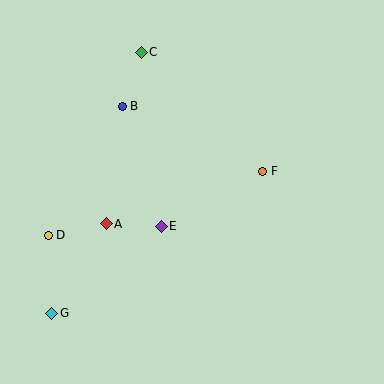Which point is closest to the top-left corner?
Point C is closest to the top-left corner.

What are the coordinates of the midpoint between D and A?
The midpoint between D and A is at (77, 230).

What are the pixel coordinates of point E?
Point E is at (161, 226).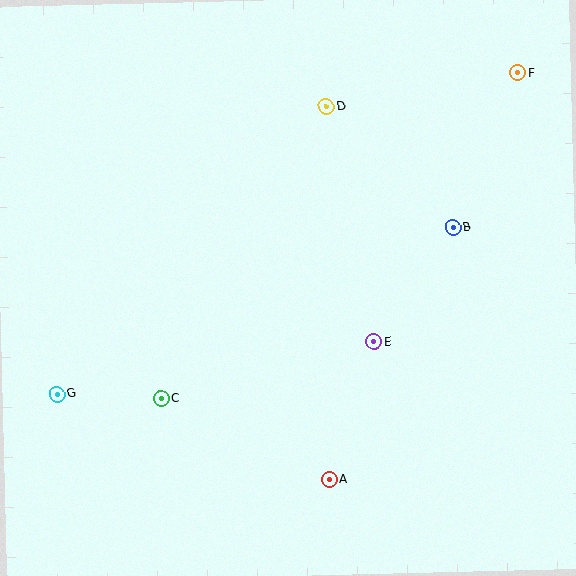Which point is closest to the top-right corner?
Point F is closest to the top-right corner.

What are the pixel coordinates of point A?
Point A is at (329, 480).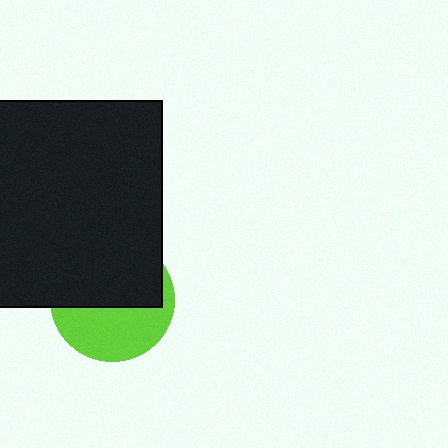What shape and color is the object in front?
The object in front is a black rectangle.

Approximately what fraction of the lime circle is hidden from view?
Roughly 55% of the lime circle is hidden behind the black rectangle.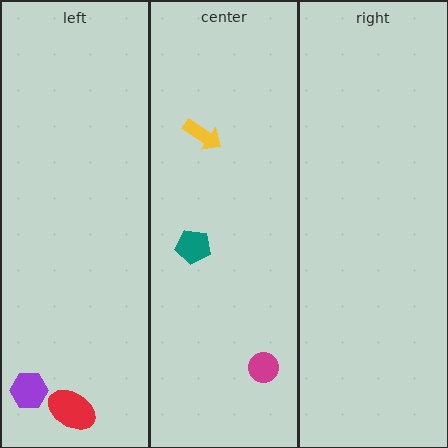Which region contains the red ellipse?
The left region.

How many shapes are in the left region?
2.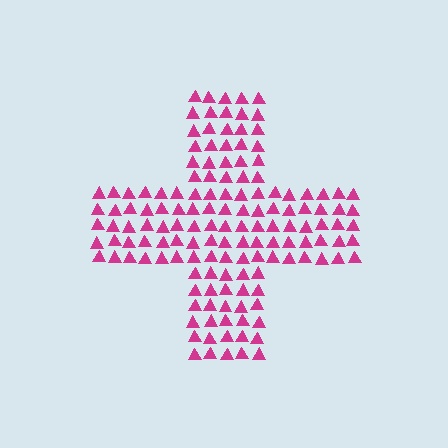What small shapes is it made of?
It is made of small triangles.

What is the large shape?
The large shape is a cross.